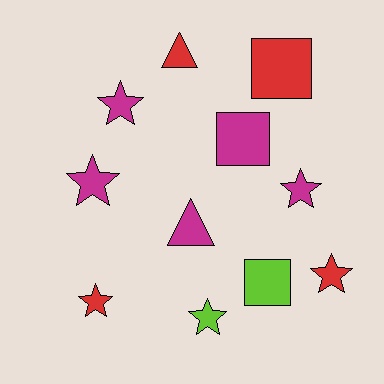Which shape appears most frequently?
Star, with 6 objects.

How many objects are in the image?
There are 11 objects.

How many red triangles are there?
There is 1 red triangle.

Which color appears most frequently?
Magenta, with 5 objects.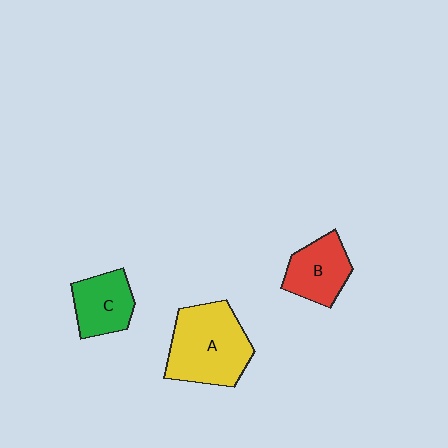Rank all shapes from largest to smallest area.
From largest to smallest: A (yellow), B (red), C (green).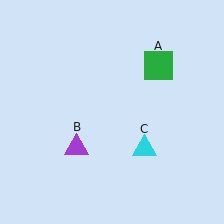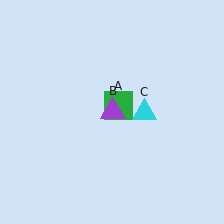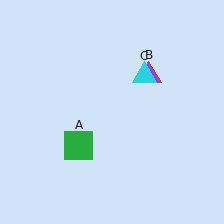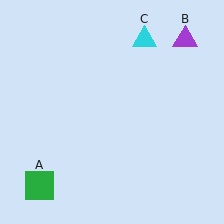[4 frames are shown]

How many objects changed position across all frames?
3 objects changed position: green square (object A), purple triangle (object B), cyan triangle (object C).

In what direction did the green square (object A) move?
The green square (object A) moved down and to the left.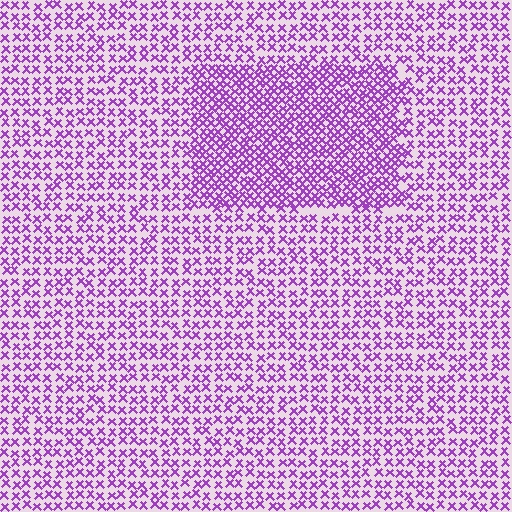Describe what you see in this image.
The image contains small purple elements arranged at two different densities. A rectangle-shaped region is visible where the elements are more densely packed than the surrounding area.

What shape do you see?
I see a rectangle.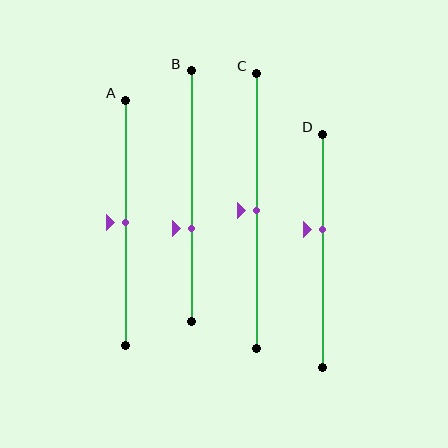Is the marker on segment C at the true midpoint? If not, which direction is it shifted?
Yes, the marker on segment C is at the true midpoint.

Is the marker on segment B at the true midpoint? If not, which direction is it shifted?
No, the marker on segment B is shifted downward by about 13% of the segment length.